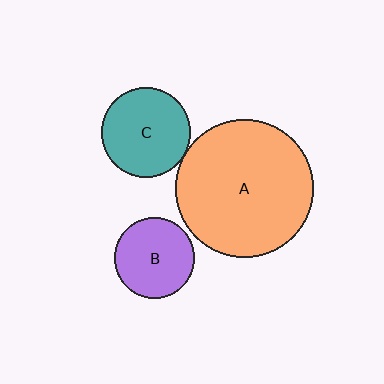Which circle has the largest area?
Circle A (orange).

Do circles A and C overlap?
Yes.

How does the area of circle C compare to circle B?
Approximately 1.2 times.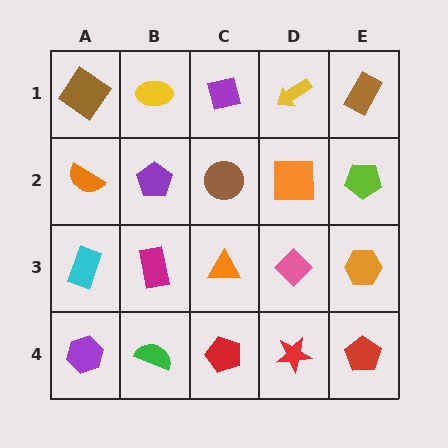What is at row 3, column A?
A cyan rectangle.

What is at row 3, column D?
A pink diamond.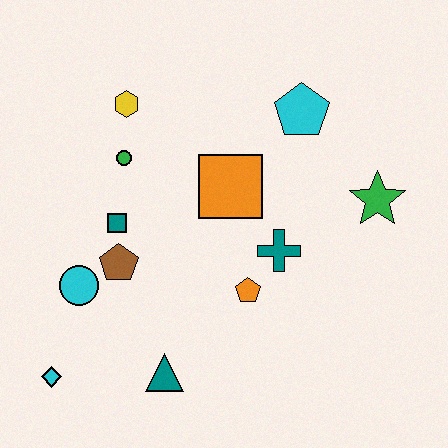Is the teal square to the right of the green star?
No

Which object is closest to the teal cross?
The orange pentagon is closest to the teal cross.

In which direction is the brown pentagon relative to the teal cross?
The brown pentagon is to the left of the teal cross.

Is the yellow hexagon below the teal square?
No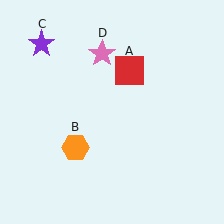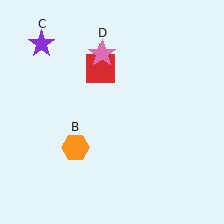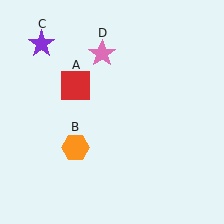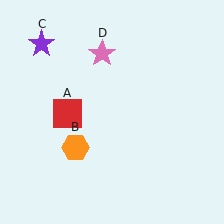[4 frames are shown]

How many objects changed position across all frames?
1 object changed position: red square (object A).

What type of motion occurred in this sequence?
The red square (object A) rotated counterclockwise around the center of the scene.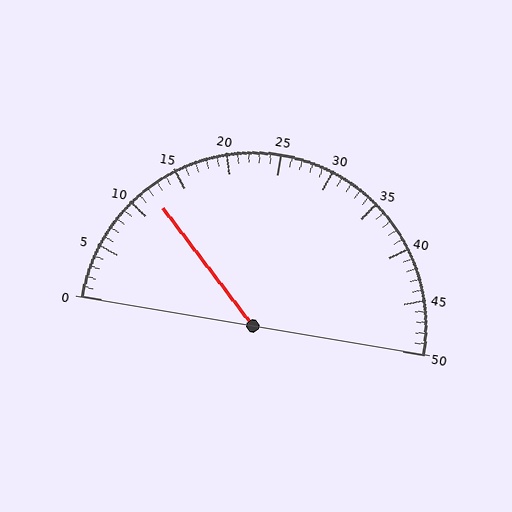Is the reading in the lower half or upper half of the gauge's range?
The reading is in the lower half of the range (0 to 50).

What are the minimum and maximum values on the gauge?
The gauge ranges from 0 to 50.